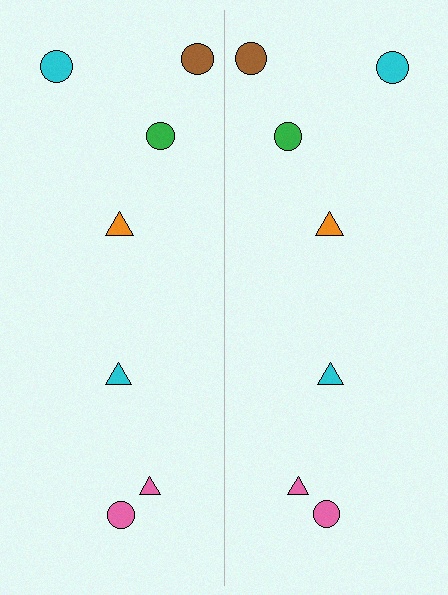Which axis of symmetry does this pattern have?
The pattern has a vertical axis of symmetry running through the center of the image.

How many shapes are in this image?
There are 14 shapes in this image.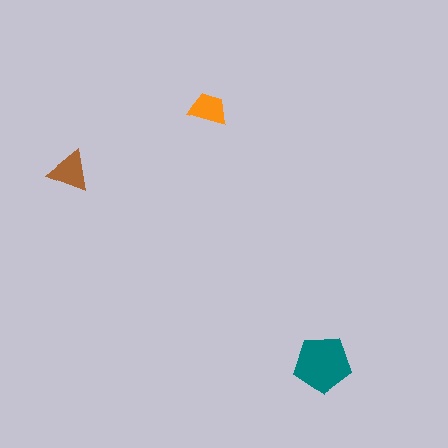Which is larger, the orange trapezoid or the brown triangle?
The brown triangle.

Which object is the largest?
The teal pentagon.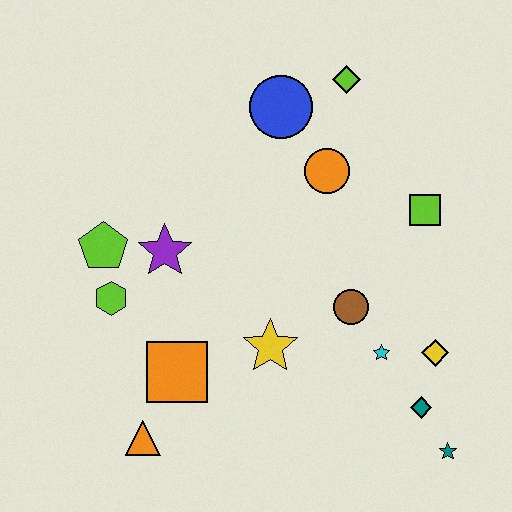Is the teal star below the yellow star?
Yes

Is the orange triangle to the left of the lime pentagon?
No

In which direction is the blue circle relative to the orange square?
The blue circle is above the orange square.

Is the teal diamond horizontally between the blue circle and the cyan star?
No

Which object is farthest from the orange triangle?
The lime diamond is farthest from the orange triangle.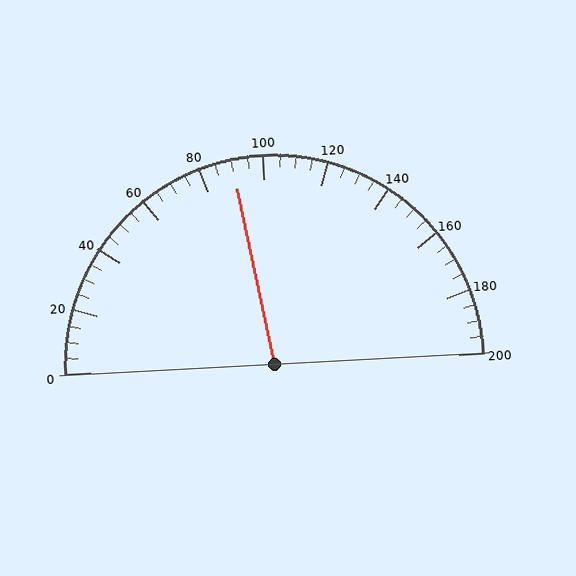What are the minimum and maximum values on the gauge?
The gauge ranges from 0 to 200.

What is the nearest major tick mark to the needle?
The nearest major tick mark is 80.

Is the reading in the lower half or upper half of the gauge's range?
The reading is in the lower half of the range (0 to 200).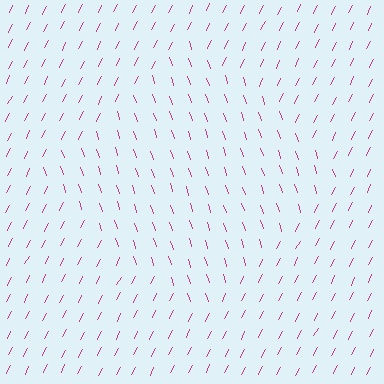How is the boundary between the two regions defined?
The boundary is defined purely by a change in line orientation (approximately 45 degrees difference). All lines are the same color and thickness.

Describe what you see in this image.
The image is filled with small magenta line segments. A diamond region in the image has lines oriented differently from the surrounding lines, creating a visible texture boundary.